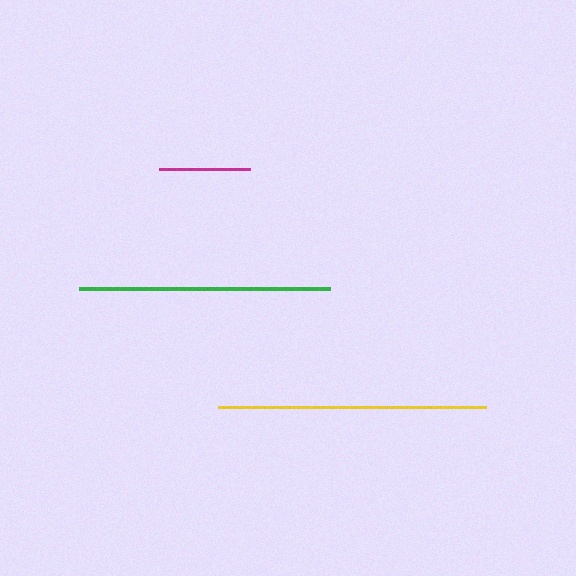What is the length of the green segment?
The green segment is approximately 251 pixels long.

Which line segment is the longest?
The yellow line is the longest at approximately 269 pixels.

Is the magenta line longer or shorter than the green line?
The green line is longer than the magenta line.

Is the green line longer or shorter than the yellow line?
The yellow line is longer than the green line.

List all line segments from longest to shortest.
From longest to shortest: yellow, green, magenta.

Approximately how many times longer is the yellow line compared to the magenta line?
The yellow line is approximately 3.0 times the length of the magenta line.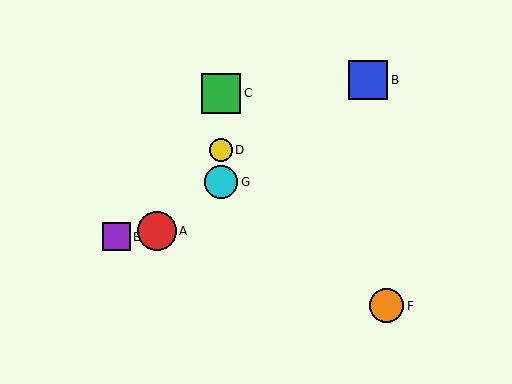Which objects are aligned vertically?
Objects C, D, G are aligned vertically.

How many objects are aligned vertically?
3 objects (C, D, G) are aligned vertically.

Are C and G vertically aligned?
Yes, both are at x≈221.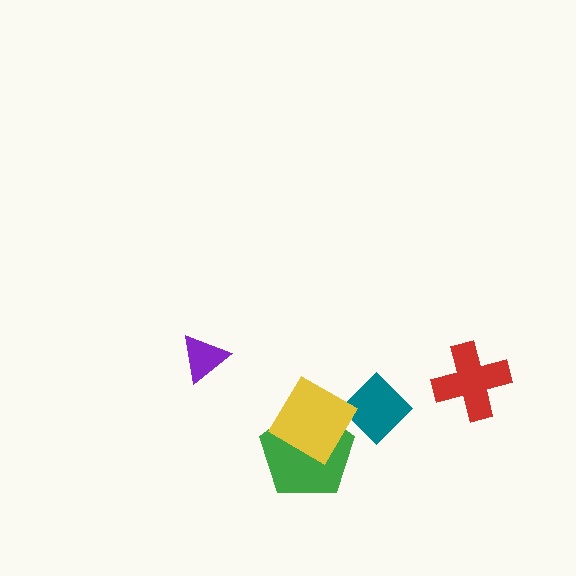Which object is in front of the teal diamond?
The yellow diamond is in front of the teal diamond.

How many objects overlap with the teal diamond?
1 object overlaps with the teal diamond.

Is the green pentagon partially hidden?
Yes, it is partially covered by another shape.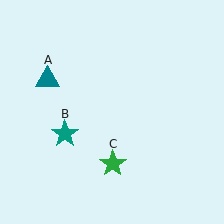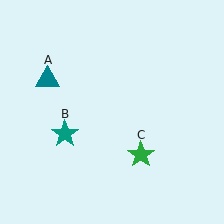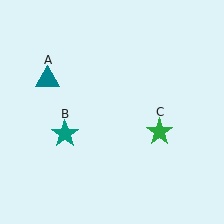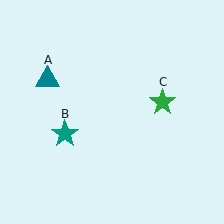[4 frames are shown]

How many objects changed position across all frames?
1 object changed position: green star (object C).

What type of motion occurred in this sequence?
The green star (object C) rotated counterclockwise around the center of the scene.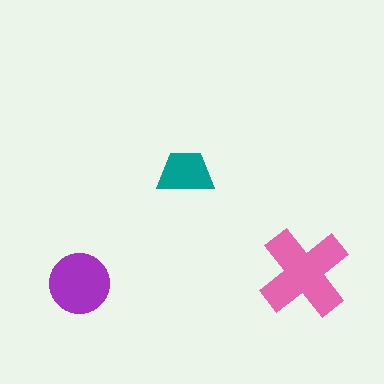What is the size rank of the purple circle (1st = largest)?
2nd.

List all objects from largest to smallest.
The pink cross, the purple circle, the teal trapezoid.